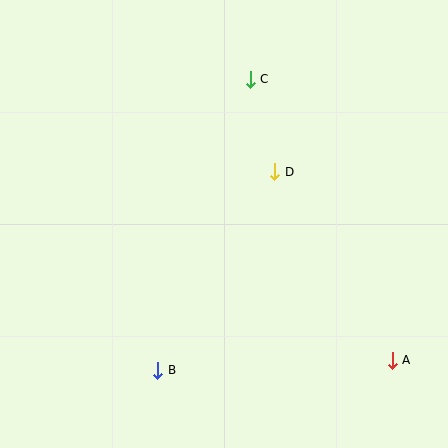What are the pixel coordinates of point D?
Point D is at (275, 172).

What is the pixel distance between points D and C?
The distance between D and C is 96 pixels.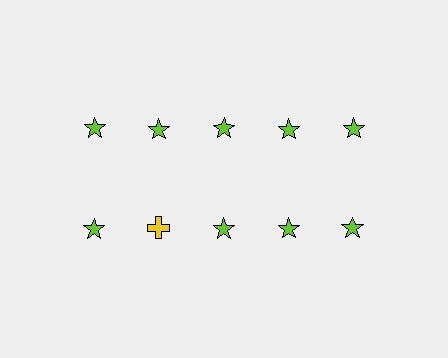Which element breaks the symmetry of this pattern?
The yellow cross in the second row, second from left column breaks the symmetry. All other shapes are lime stars.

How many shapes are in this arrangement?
There are 10 shapes arranged in a grid pattern.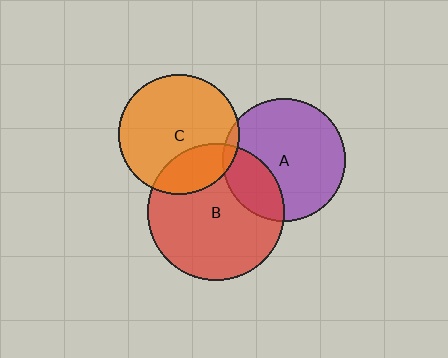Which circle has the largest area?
Circle B (red).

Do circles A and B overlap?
Yes.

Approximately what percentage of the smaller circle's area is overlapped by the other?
Approximately 25%.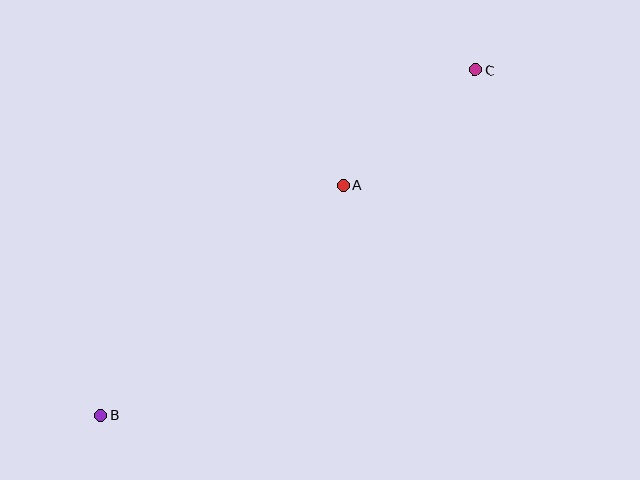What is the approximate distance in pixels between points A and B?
The distance between A and B is approximately 334 pixels.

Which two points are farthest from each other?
Points B and C are farthest from each other.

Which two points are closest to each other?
Points A and C are closest to each other.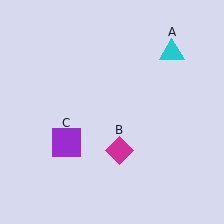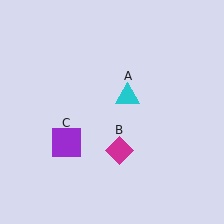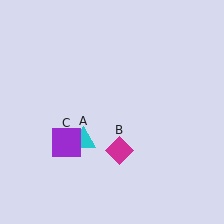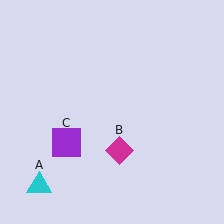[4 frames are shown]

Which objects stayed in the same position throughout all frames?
Magenta diamond (object B) and purple square (object C) remained stationary.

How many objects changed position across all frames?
1 object changed position: cyan triangle (object A).